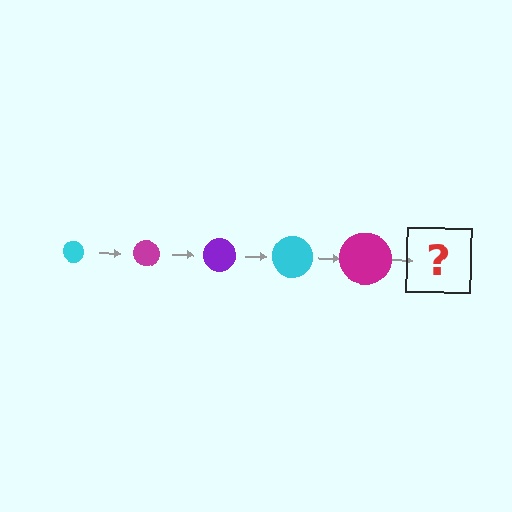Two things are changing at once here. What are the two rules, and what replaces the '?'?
The two rules are that the circle grows larger each step and the color cycles through cyan, magenta, and purple. The '?' should be a purple circle, larger than the previous one.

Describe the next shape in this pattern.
It should be a purple circle, larger than the previous one.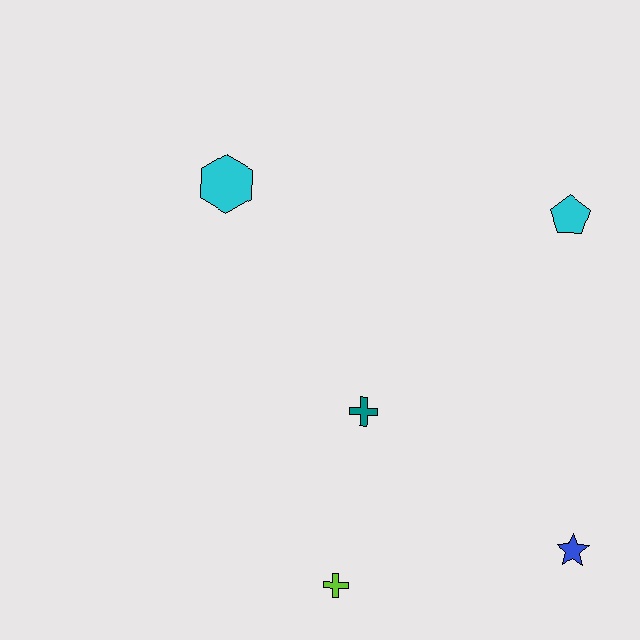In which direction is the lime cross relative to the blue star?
The lime cross is to the left of the blue star.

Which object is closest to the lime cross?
The teal cross is closest to the lime cross.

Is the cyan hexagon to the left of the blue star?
Yes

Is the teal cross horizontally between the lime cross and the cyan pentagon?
Yes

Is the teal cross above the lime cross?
Yes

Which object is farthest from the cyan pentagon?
The lime cross is farthest from the cyan pentagon.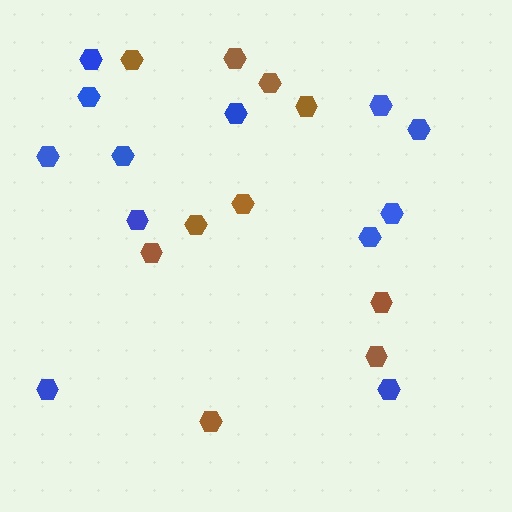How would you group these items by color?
There are 2 groups: one group of brown hexagons (10) and one group of blue hexagons (12).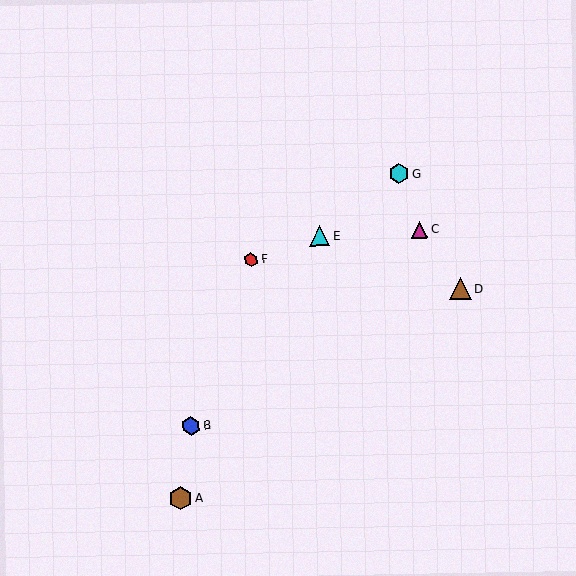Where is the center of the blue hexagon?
The center of the blue hexagon is at (191, 426).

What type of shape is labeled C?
Shape C is a magenta triangle.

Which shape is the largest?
The brown hexagon (labeled A) is the largest.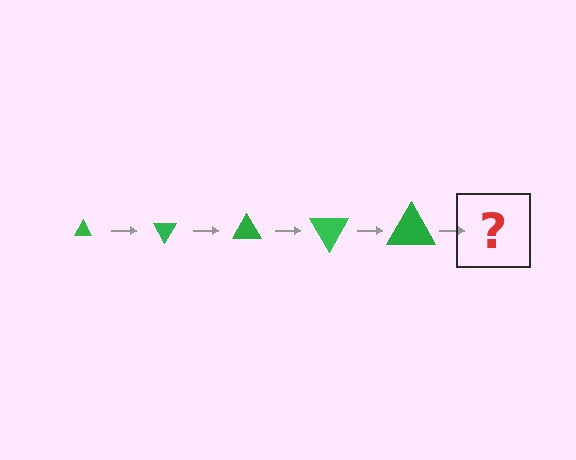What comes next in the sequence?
The next element should be a triangle, larger than the previous one and rotated 300 degrees from the start.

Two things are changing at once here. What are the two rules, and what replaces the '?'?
The two rules are that the triangle grows larger each step and it rotates 60 degrees each step. The '?' should be a triangle, larger than the previous one and rotated 300 degrees from the start.